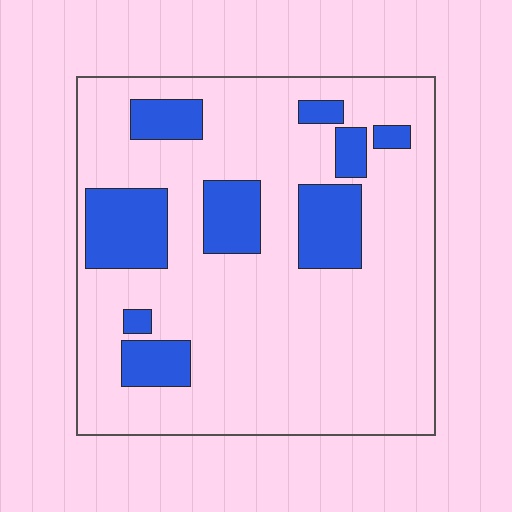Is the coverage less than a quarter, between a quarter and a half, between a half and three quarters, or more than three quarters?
Less than a quarter.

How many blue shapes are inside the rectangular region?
9.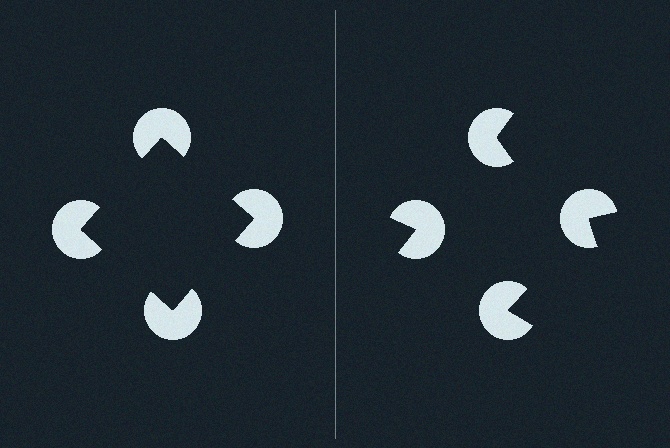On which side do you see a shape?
An illusory square appears on the left side. On the right side the wedge cuts are rotated, so no coherent shape forms.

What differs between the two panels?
The pac-man discs are positioned identically on both sides; only the wedge orientations differ. On the left they align to a square; on the right they are misaligned.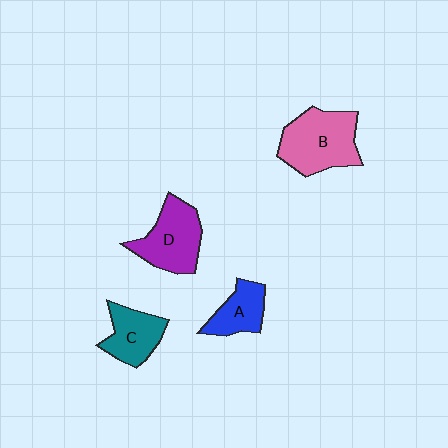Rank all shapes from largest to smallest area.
From largest to smallest: B (pink), D (purple), C (teal), A (blue).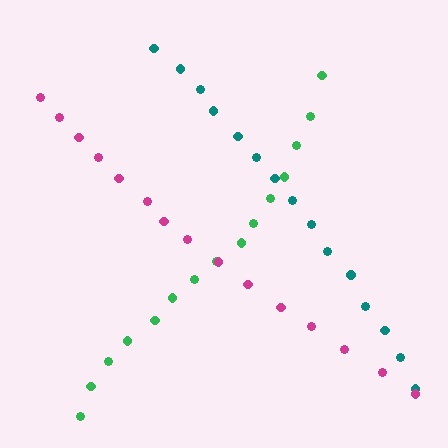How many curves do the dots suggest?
There are 3 distinct paths.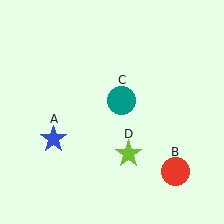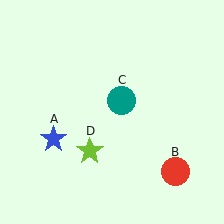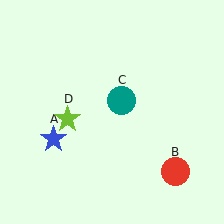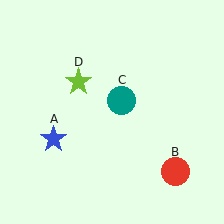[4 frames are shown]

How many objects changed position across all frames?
1 object changed position: lime star (object D).